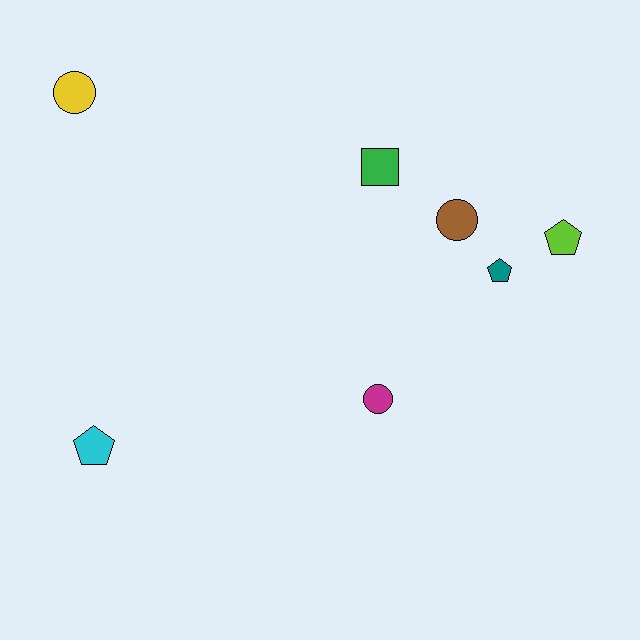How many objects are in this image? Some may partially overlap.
There are 7 objects.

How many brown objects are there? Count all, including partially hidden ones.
There is 1 brown object.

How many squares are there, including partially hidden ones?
There is 1 square.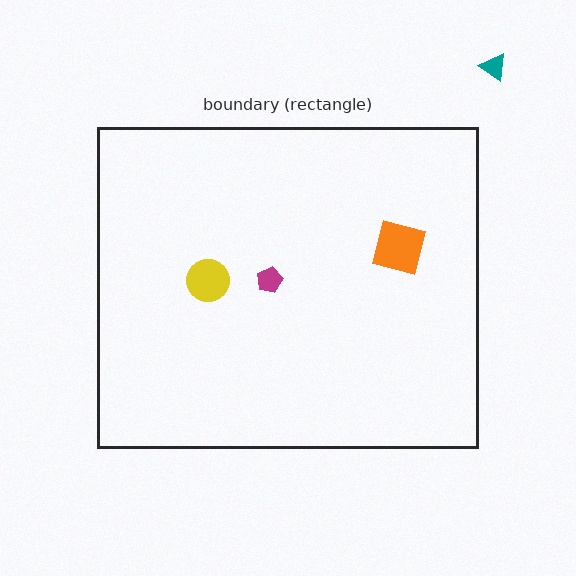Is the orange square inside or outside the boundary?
Inside.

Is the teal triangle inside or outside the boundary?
Outside.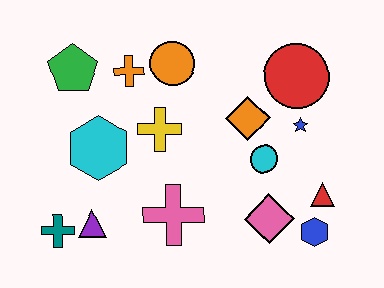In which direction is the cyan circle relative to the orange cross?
The cyan circle is to the right of the orange cross.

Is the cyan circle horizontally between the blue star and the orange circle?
Yes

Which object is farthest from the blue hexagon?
The green pentagon is farthest from the blue hexagon.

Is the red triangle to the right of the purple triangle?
Yes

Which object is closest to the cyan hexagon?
The yellow cross is closest to the cyan hexagon.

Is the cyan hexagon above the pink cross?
Yes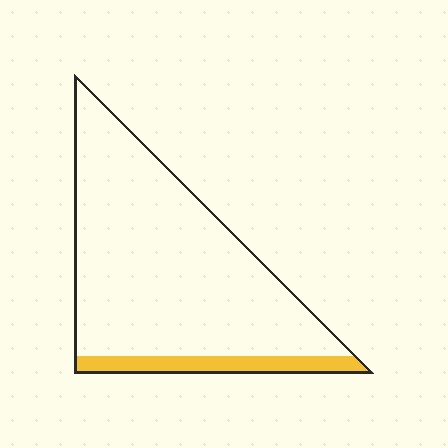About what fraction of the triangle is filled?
About one eighth (1/8).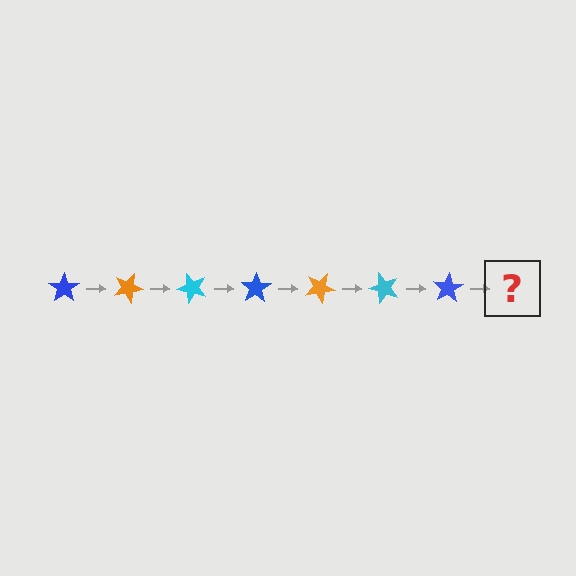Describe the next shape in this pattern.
It should be an orange star, rotated 175 degrees from the start.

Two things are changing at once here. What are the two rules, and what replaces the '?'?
The two rules are that it rotates 25 degrees each step and the color cycles through blue, orange, and cyan. The '?' should be an orange star, rotated 175 degrees from the start.